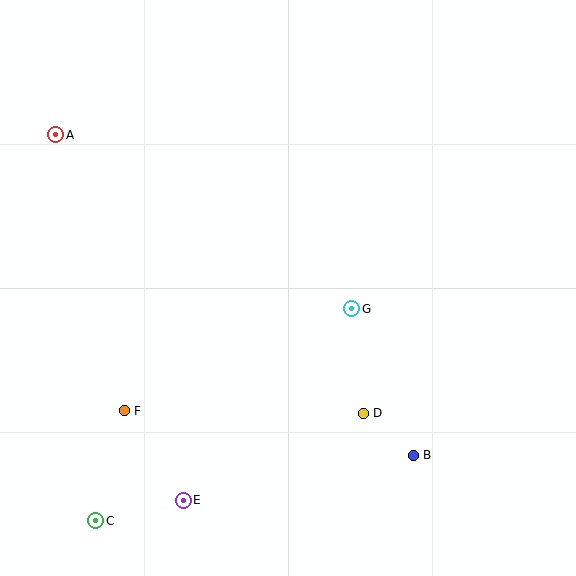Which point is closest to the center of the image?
Point G at (352, 309) is closest to the center.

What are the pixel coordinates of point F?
Point F is at (124, 411).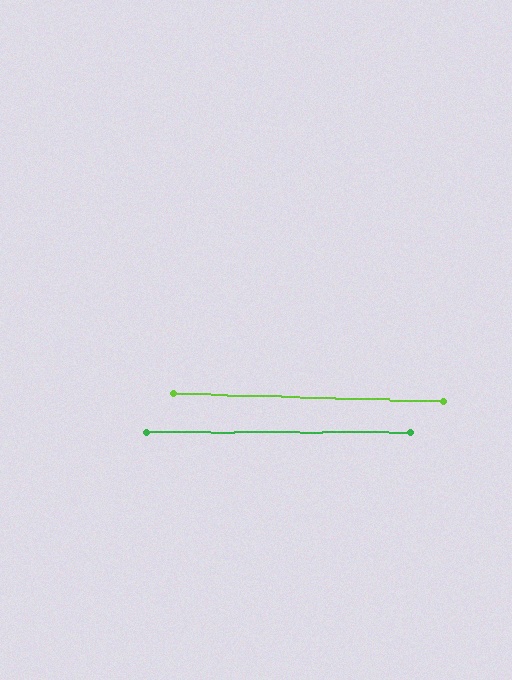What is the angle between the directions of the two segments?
Approximately 2 degrees.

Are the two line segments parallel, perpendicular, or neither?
Parallel — their directions differ by only 1.7°.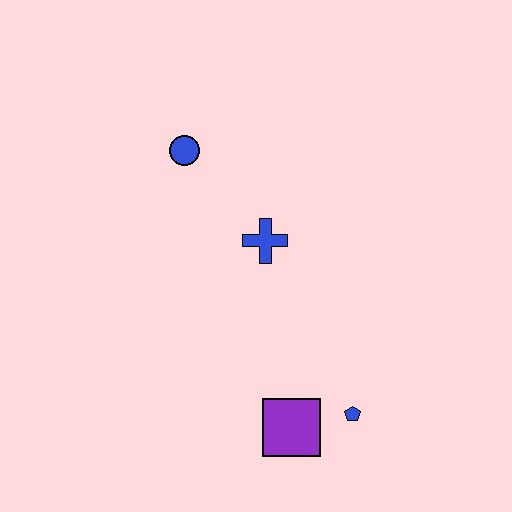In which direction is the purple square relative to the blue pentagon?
The purple square is to the left of the blue pentagon.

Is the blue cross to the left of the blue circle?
No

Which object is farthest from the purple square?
The blue circle is farthest from the purple square.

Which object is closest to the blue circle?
The blue cross is closest to the blue circle.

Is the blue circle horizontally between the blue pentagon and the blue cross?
No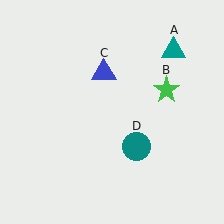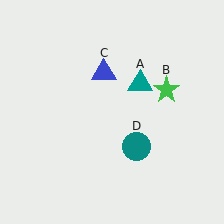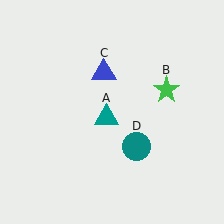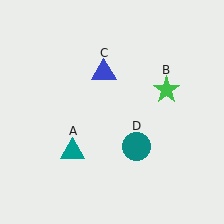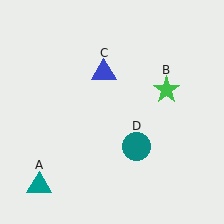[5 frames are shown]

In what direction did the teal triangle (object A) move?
The teal triangle (object A) moved down and to the left.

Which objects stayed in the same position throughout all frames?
Green star (object B) and blue triangle (object C) and teal circle (object D) remained stationary.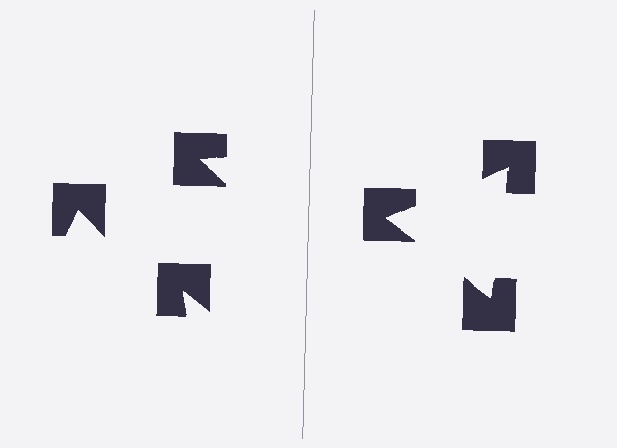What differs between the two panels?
The notched squares are positioned identically on both sides; only the wedge orientations differ. On the right they align to a triangle; on the left they are misaligned.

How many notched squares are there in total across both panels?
6 — 3 on each side.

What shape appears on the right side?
An illusory triangle.